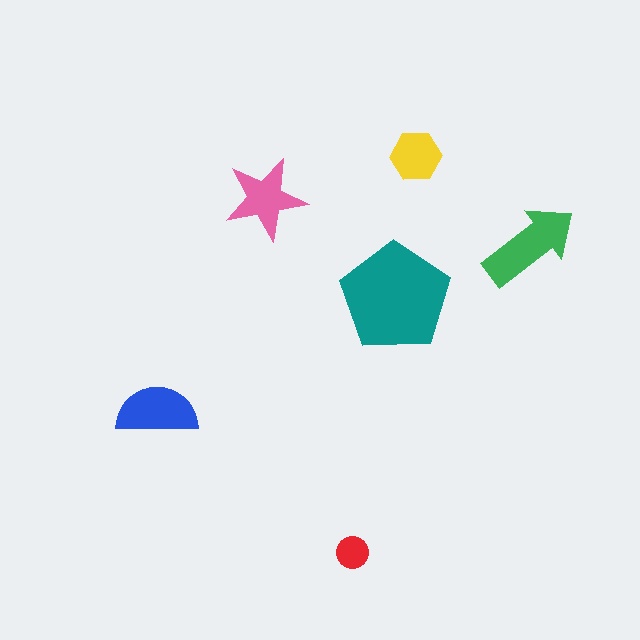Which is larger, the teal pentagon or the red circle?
The teal pentagon.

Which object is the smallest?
The red circle.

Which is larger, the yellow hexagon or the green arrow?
The green arrow.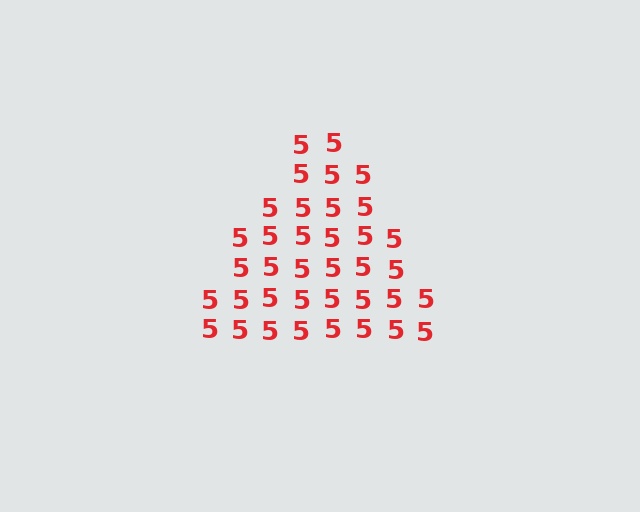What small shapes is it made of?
It is made of small digit 5's.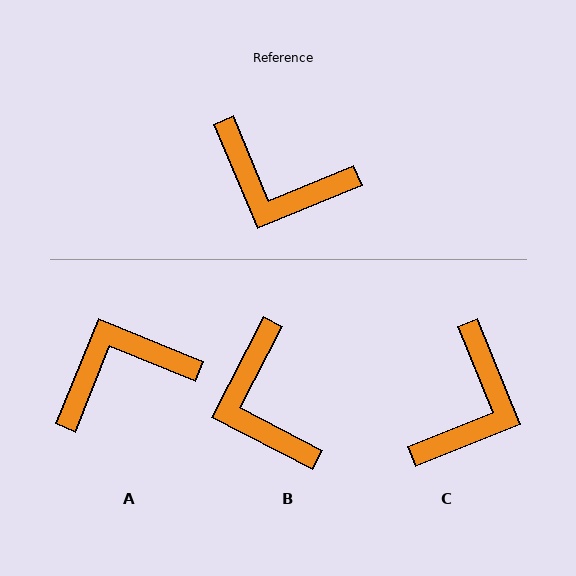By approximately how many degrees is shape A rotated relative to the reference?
Approximately 135 degrees clockwise.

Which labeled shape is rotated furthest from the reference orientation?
A, about 135 degrees away.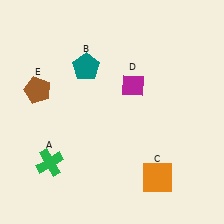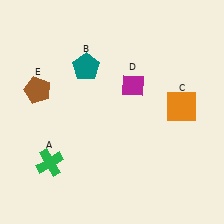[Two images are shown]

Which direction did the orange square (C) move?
The orange square (C) moved up.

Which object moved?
The orange square (C) moved up.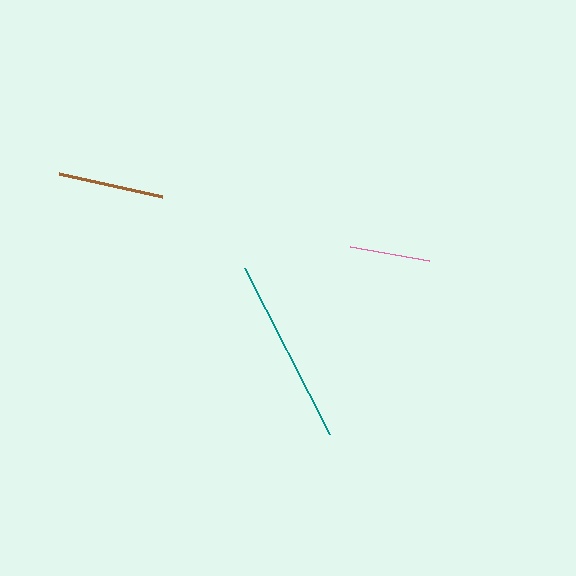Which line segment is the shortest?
The pink line is the shortest at approximately 80 pixels.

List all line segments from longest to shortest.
From longest to shortest: teal, brown, pink.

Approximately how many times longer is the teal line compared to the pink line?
The teal line is approximately 2.3 times the length of the pink line.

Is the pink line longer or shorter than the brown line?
The brown line is longer than the pink line.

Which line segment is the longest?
The teal line is the longest at approximately 187 pixels.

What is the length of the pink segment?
The pink segment is approximately 80 pixels long.